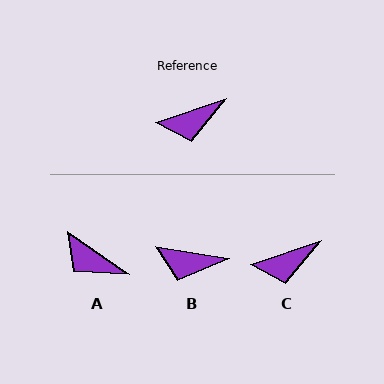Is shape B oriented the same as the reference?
No, it is off by about 28 degrees.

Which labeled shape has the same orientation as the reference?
C.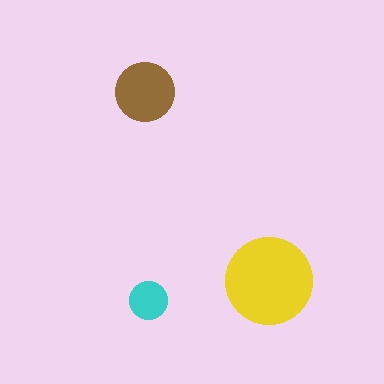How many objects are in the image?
There are 3 objects in the image.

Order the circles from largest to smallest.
the yellow one, the brown one, the cyan one.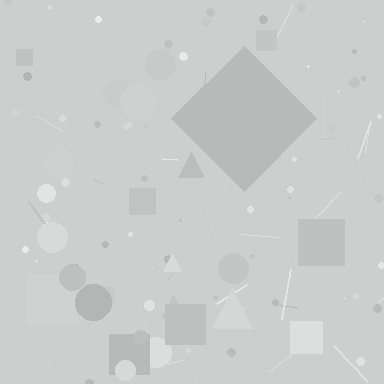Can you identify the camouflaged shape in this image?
The camouflaged shape is a diamond.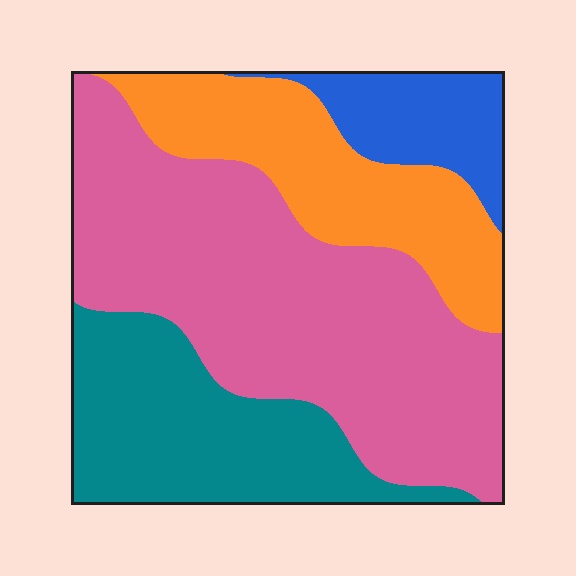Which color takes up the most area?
Pink, at roughly 45%.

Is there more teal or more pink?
Pink.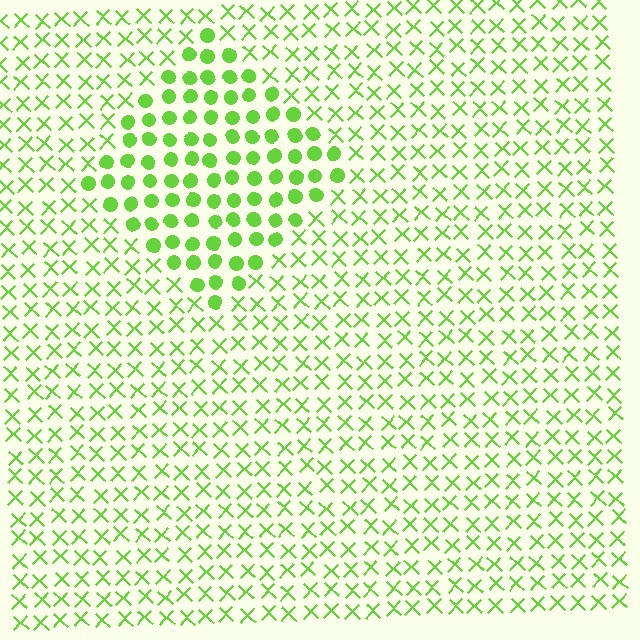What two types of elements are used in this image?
The image uses circles inside the diamond region and X marks outside it.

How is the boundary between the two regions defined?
The boundary is defined by a change in element shape: circles inside vs. X marks outside. All elements share the same color and spacing.